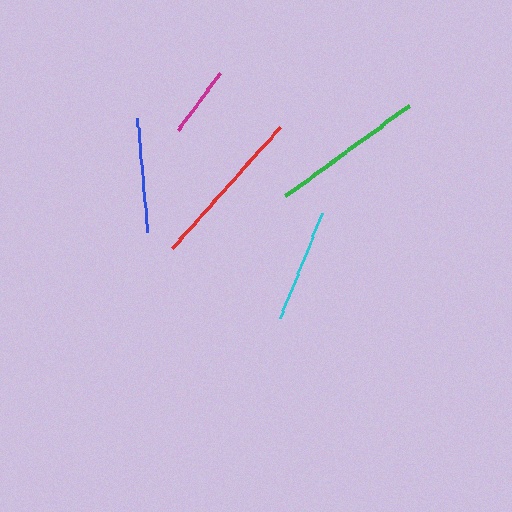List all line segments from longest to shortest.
From longest to shortest: red, green, blue, cyan, magenta.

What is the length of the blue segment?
The blue segment is approximately 115 pixels long.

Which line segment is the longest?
The red line is the longest at approximately 162 pixels.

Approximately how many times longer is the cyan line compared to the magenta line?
The cyan line is approximately 1.6 times the length of the magenta line.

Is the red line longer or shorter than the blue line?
The red line is longer than the blue line.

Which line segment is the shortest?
The magenta line is the shortest at approximately 72 pixels.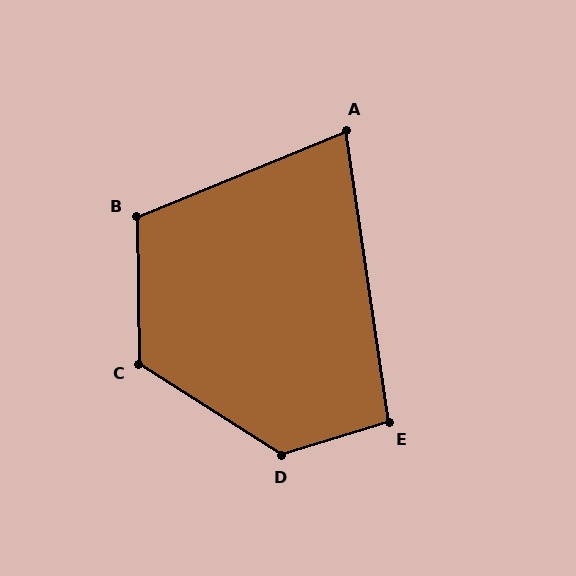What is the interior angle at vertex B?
Approximately 111 degrees (obtuse).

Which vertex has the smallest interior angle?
A, at approximately 76 degrees.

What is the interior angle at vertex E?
Approximately 99 degrees (obtuse).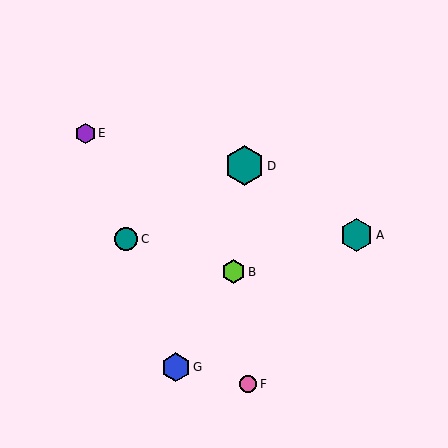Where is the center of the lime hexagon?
The center of the lime hexagon is at (234, 272).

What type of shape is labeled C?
Shape C is a teal circle.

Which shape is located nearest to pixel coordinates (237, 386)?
The pink circle (labeled F) at (248, 384) is nearest to that location.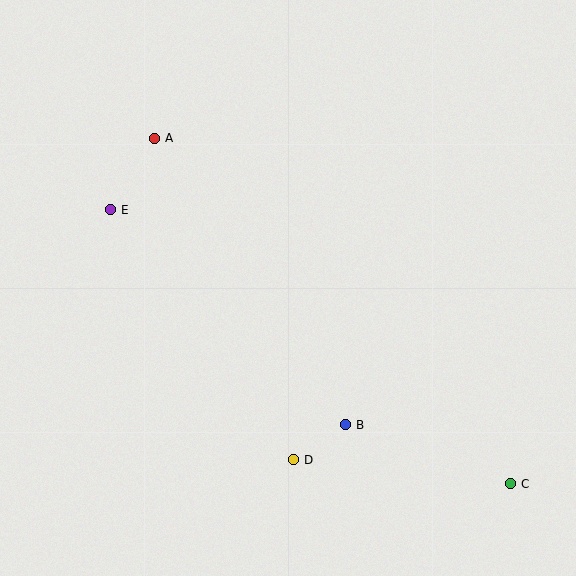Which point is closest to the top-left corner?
Point A is closest to the top-left corner.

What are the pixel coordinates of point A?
Point A is at (155, 138).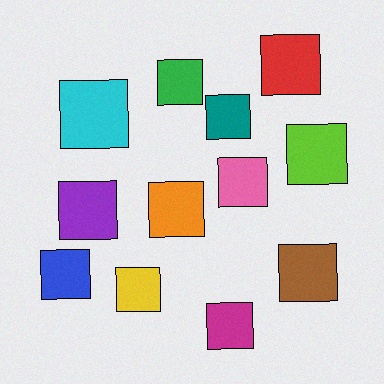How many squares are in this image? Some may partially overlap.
There are 12 squares.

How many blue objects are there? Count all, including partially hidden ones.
There is 1 blue object.